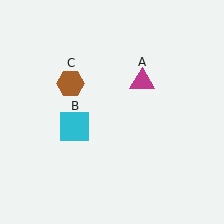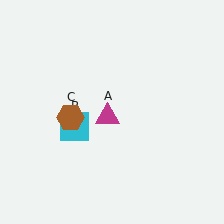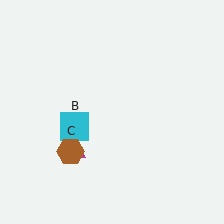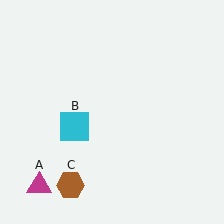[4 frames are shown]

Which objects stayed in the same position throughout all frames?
Cyan square (object B) remained stationary.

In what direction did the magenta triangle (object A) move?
The magenta triangle (object A) moved down and to the left.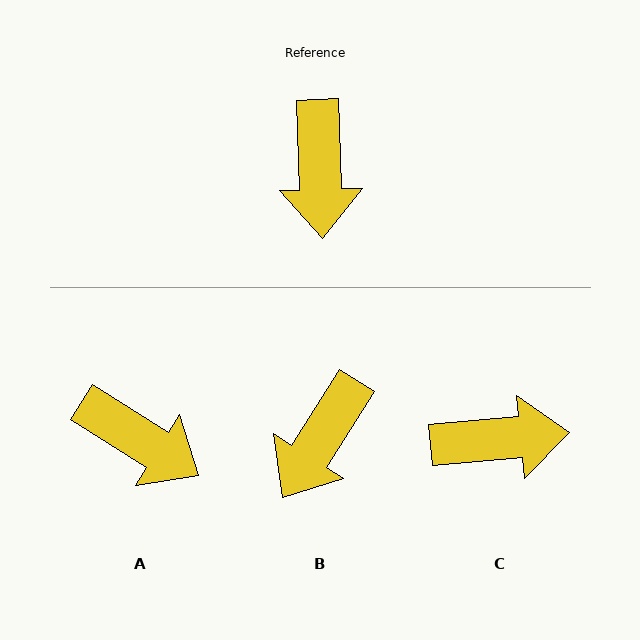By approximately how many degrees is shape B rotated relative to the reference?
Approximately 35 degrees clockwise.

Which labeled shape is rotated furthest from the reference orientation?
C, about 93 degrees away.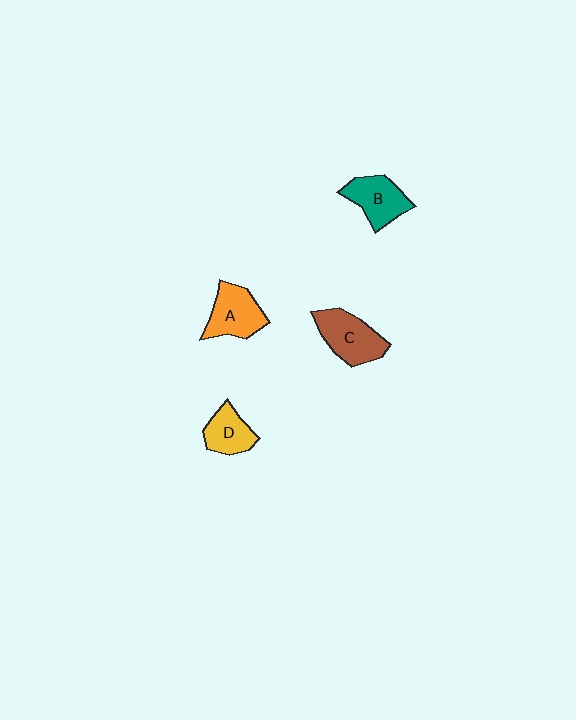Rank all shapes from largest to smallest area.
From largest to smallest: C (brown), A (orange), B (teal), D (yellow).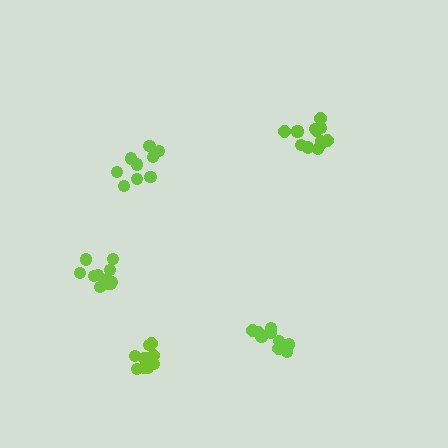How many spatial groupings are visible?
There are 5 spatial groupings.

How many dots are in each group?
Group 1: 13 dots, Group 2: 11 dots, Group 3: 9 dots, Group 4: 10 dots, Group 5: 11 dots (54 total).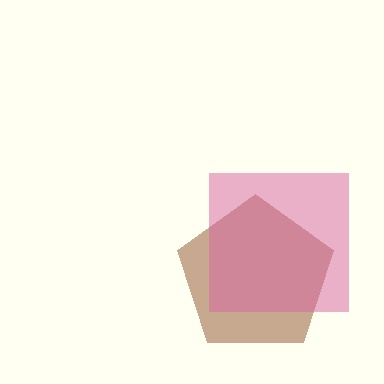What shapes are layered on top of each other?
The layered shapes are: a brown pentagon, a pink square.